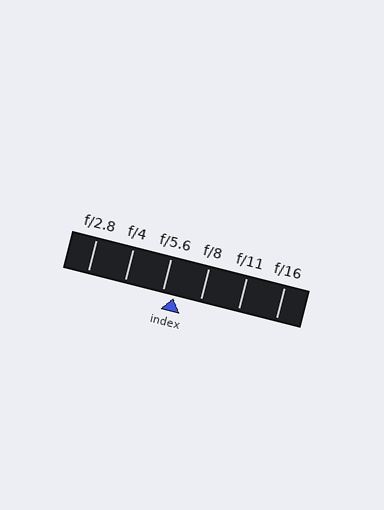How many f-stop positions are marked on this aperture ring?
There are 6 f-stop positions marked.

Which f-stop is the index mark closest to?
The index mark is closest to f/5.6.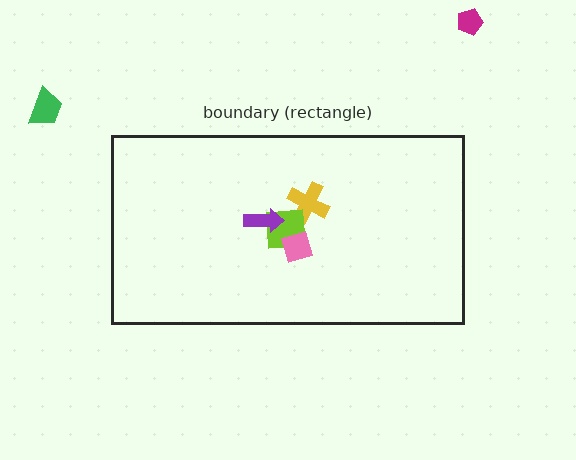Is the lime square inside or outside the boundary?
Inside.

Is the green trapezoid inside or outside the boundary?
Outside.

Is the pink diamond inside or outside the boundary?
Inside.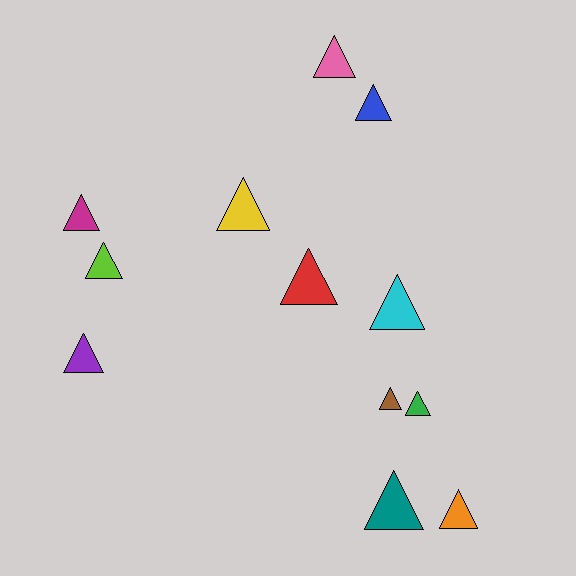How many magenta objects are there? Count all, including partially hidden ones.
There is 1 magenta object.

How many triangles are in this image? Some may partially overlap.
There are 12 triangles.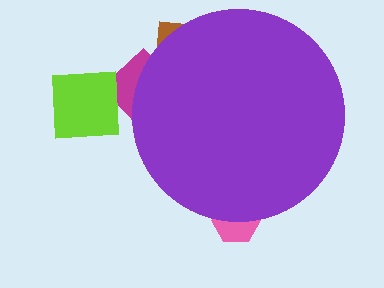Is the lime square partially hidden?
No, the lime square is fully visible.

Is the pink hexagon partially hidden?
Yes, the pink hexagon is partially hidden behind the purple circle.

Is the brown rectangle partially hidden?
Yes, the brown rectangle is partially hidden behind the purple circle.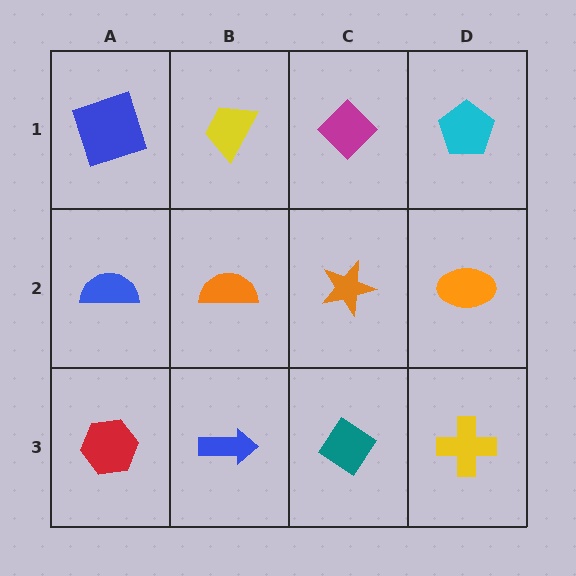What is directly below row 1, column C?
An orange star.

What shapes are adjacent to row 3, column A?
A blue semicircle (row 2, column A), a blue arrow (row 3, column B).